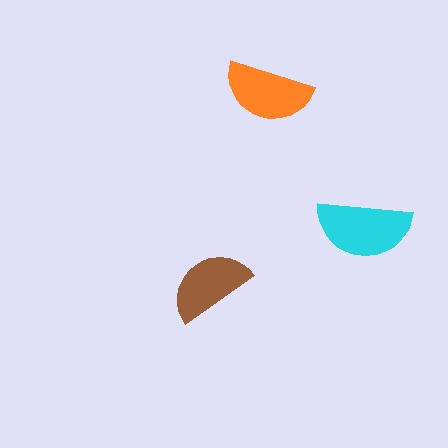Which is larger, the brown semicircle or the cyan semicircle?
The cyan one.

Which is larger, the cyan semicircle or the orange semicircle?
The cyan one.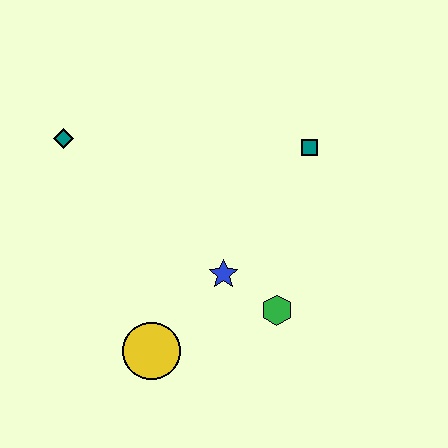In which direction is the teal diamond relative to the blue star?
The teal diamond is to the left of the blue star.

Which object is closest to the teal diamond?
The blue star is closest to the teal diamond.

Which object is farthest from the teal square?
The yellow circle is farthest from the teal square.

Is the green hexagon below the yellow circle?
No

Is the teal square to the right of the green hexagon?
Yes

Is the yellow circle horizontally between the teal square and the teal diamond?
Yes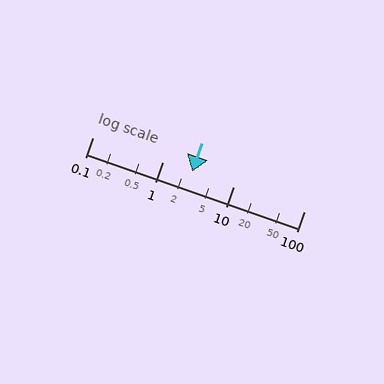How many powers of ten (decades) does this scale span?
The scale spans 3 decades, from 0.1 to 100.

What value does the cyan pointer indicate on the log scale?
The pointer indicates approximately 2.6.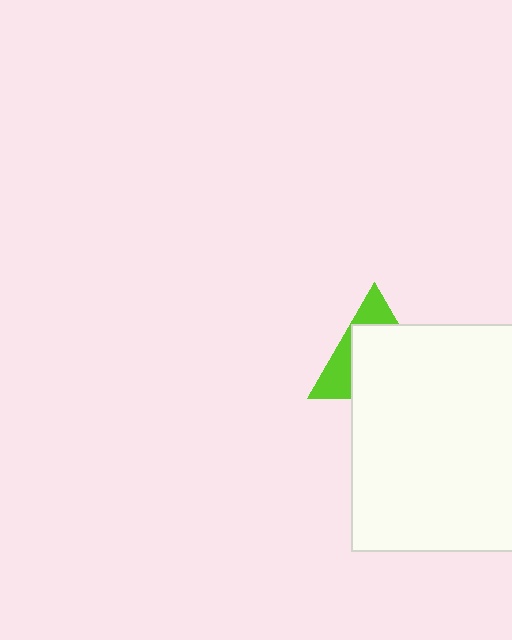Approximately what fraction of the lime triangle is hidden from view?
Roughly 65% of the lime triangle is hidden behind the white square.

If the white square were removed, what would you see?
You would see the complete lime triangle.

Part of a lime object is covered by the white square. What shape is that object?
It is a triangle.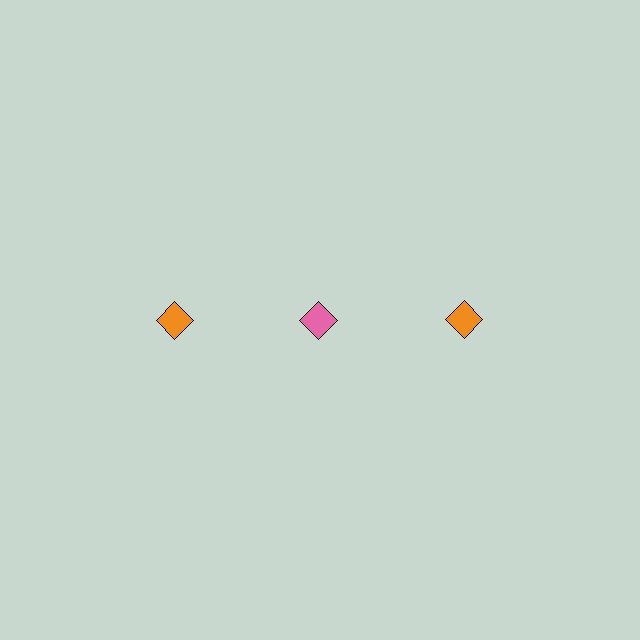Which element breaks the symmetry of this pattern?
The pink diamond in the top row, second from left column breaks the symmetry. All other shapes are orange diamonds.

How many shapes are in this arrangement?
There are 3 shapes arranged in a grid pattern.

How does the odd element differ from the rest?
It has a different color: pink instead of orange.